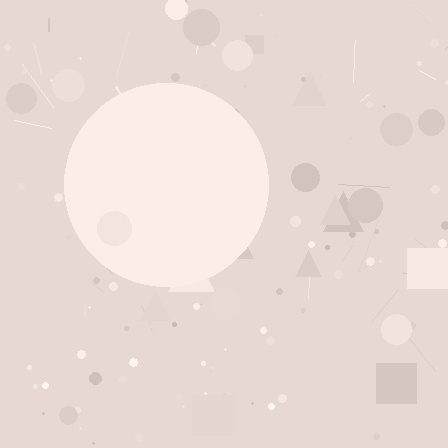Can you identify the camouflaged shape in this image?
The camouflaged shape is a circle.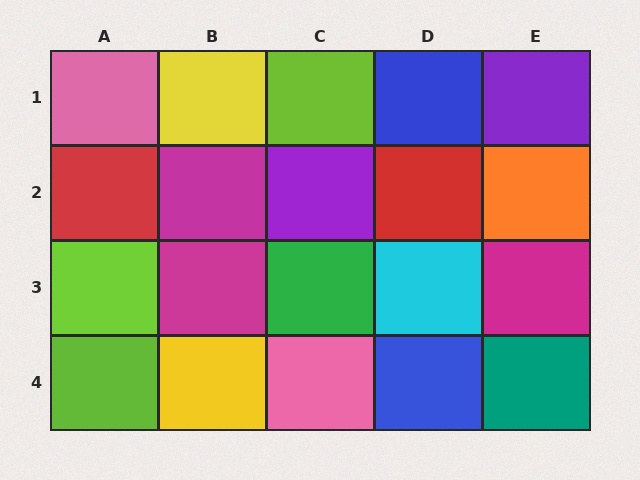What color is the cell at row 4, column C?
Pink.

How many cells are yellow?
2 cells are yellow.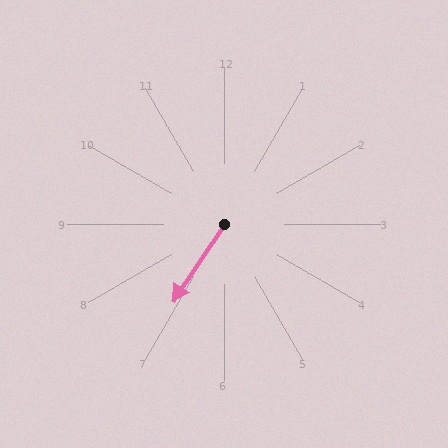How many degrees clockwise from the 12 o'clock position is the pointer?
Approximately 214 degrees.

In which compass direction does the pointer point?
Southwest.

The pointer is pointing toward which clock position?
Roughly 7 o'clock.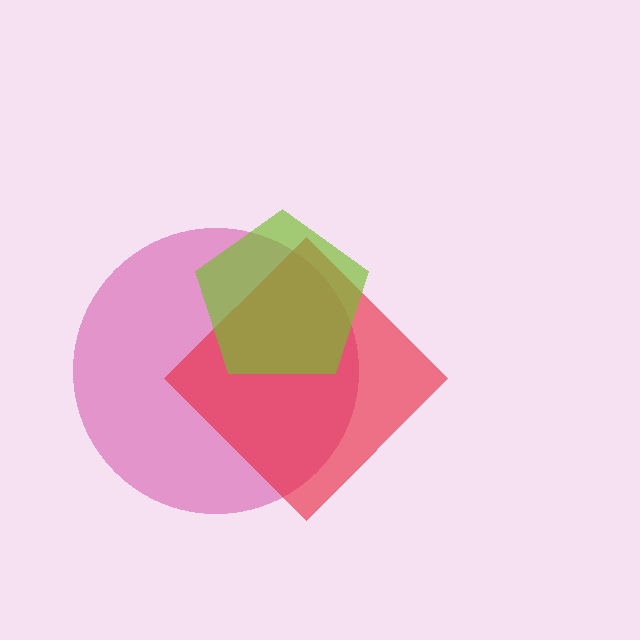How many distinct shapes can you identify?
There are 3 distinct shapes: a pink circle, a red diamond, a lime pentagon.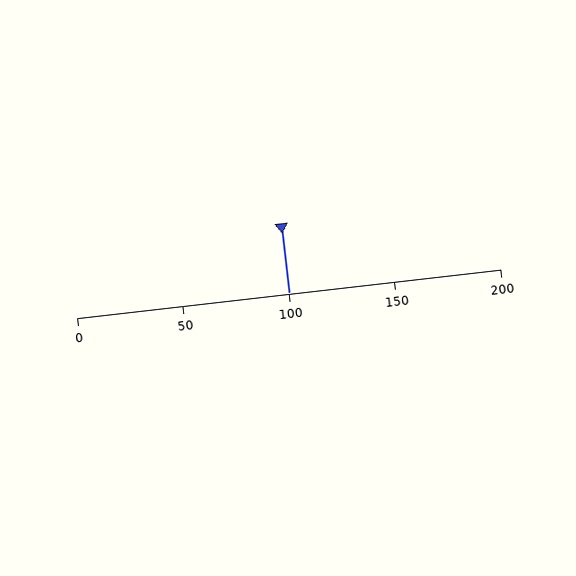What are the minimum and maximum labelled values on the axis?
The axis runs from 0 to 200.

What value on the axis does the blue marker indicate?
The marker indicates approximately 100.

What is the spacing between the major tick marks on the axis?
The major ticks are spaced 50 apart.